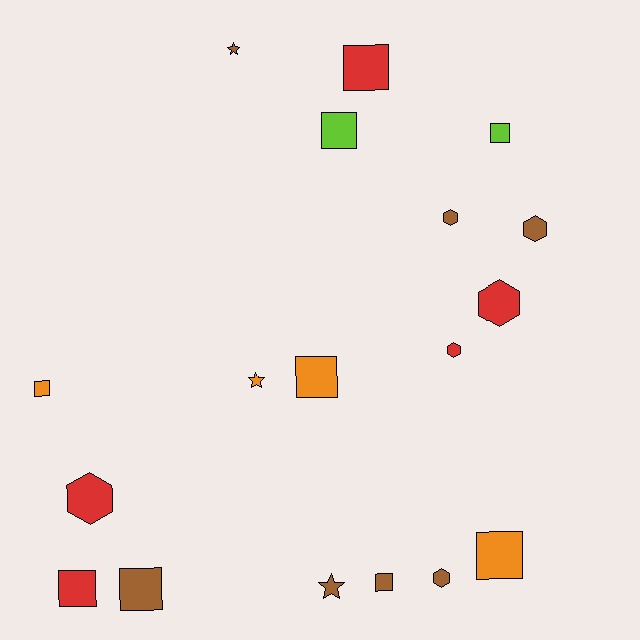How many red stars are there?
There are no red stars.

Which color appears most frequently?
Brown, with 7 objects.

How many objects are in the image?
There are 18 objects.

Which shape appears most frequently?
Square, with 9 objects.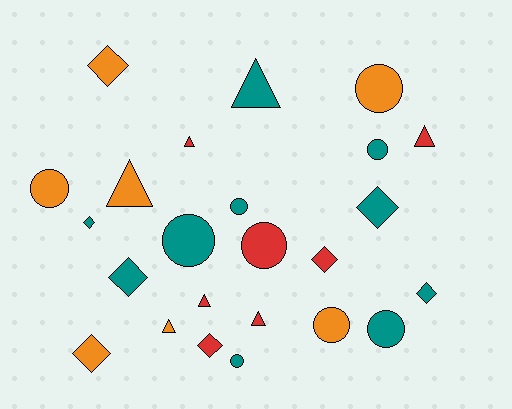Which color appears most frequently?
Teal, with 10 objects.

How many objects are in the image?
There are 24 objects.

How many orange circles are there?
There are 3 orange circles.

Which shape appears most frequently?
Circle, with 9 objects.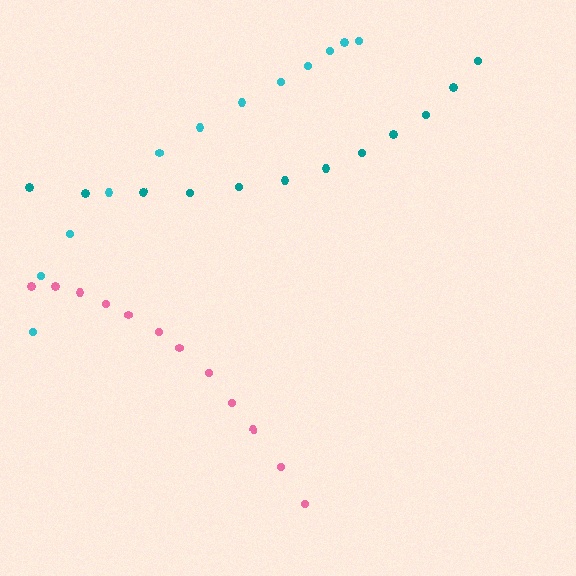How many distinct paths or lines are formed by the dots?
There are 3 distinct paths.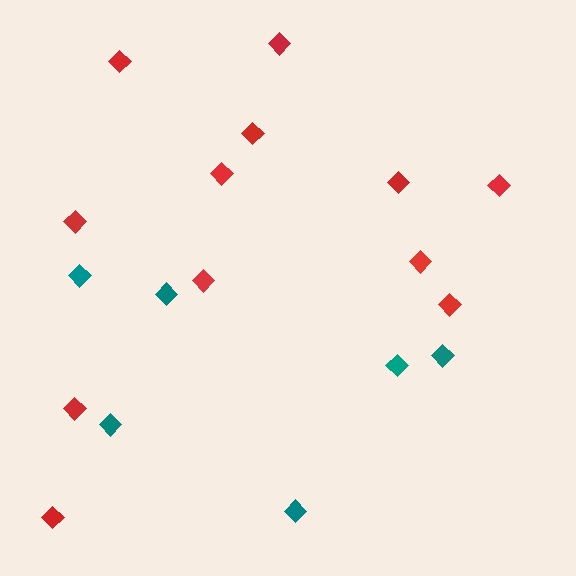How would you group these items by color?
There are 2 groups: one group of red diamonds (12) and one group of teal diamonds (6).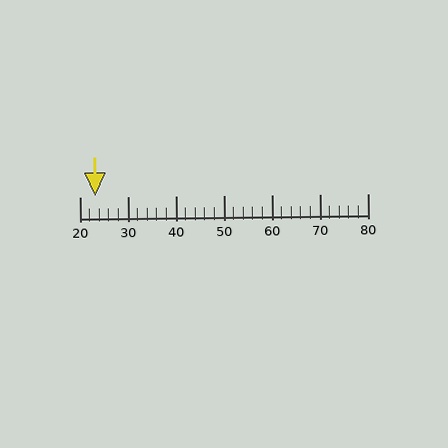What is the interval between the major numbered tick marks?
The major tick marks are spaced 10 units apart.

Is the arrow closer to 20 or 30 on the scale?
The arrow is closer to 20.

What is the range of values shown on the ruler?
The ruler shows values from 20 to 80.